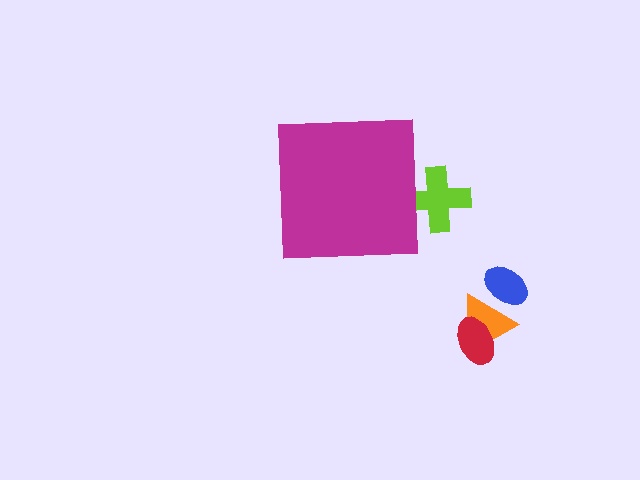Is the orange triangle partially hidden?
No, the orange triangle is fully visible.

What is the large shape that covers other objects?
A magenta square.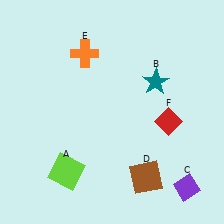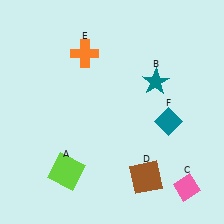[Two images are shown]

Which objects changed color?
C changed from purple to pink. F changed from red to teal.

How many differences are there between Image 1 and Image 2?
There are 2 differences between the two images.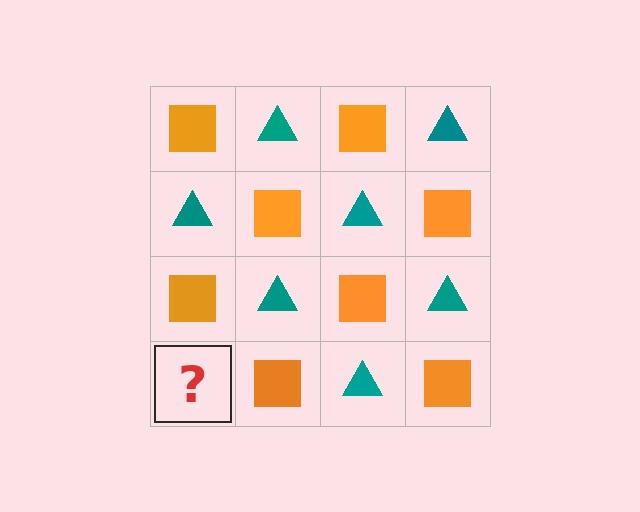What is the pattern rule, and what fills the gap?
The rule is that it alternates orange square and teal triangle in a checkerboard pattern. The gap should be filled with a teal triangle.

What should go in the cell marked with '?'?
The missing cell should contain a teal triangle.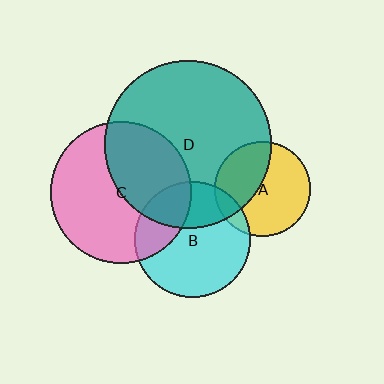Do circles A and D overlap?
Yes.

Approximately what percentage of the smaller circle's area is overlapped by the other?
Approximately 40%.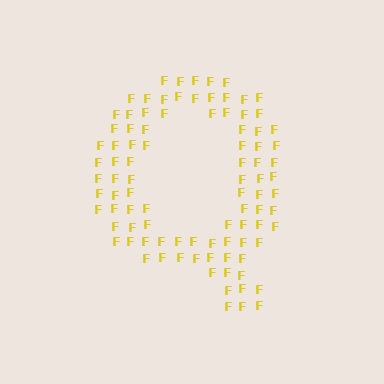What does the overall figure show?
The overall figure shows the letter Q.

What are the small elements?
The small elements are letter F's.